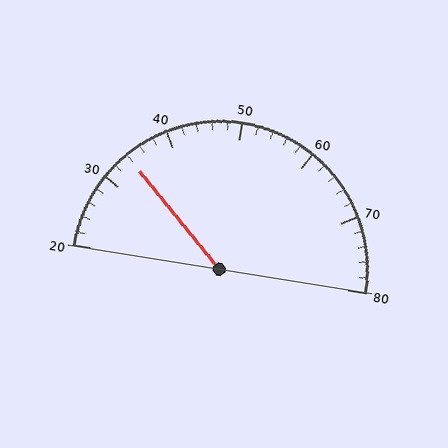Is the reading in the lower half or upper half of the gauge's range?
The reading is in the lower half of the range (20 to 80).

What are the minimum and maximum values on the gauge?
The gauge ranges from 20 to 80.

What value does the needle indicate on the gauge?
The needle indicates approximately 34.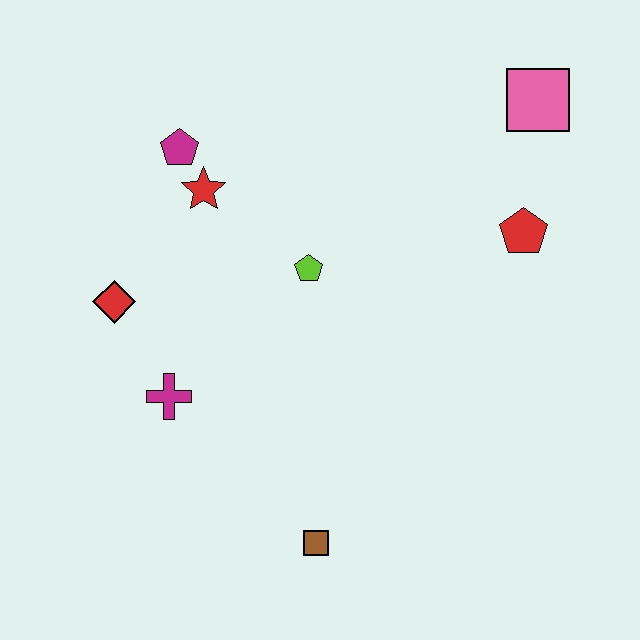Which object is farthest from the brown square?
The pink square is farthest from the brown square.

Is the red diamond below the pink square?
Yes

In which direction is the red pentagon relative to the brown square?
The red pentagon is above the brown square.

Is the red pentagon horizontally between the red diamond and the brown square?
No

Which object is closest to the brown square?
The magenta cross is closest to the brown square.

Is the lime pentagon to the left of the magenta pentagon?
No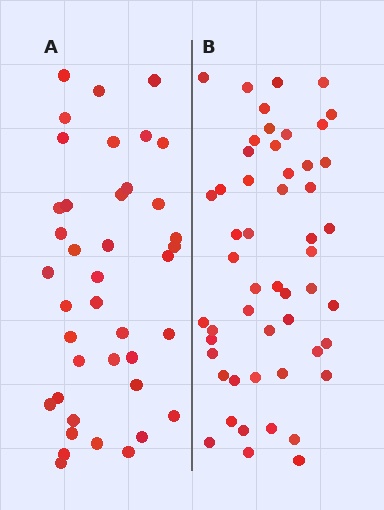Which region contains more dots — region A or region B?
Region B (the right region) has more dots.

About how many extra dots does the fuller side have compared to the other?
Region B has roughly 12 or so more dots than region A.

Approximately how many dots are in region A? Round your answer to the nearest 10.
About 40 dots.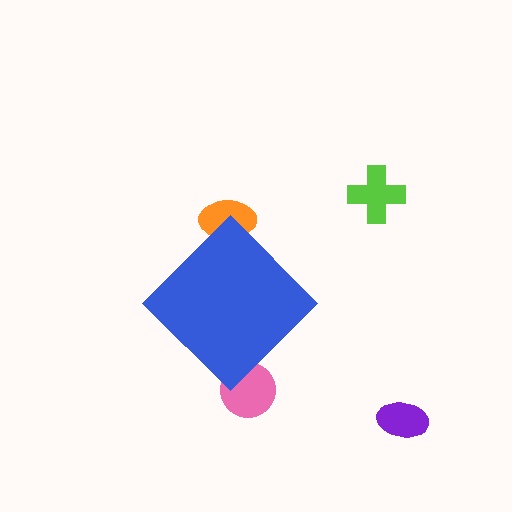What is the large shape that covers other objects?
A blue diamond.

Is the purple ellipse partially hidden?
No, the purple ellipse is fully visible.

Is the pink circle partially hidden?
Yes, the pink circle is partially hidden behind the blue diamond.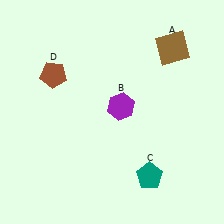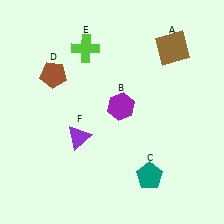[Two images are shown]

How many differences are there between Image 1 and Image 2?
There are 2 differences between the two images.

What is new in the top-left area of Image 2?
A lime cross (E) was added in the top-left area of Image 2.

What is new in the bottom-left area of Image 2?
A purple triangle (F) was added in the bottom-left area of Image 2.